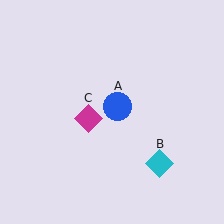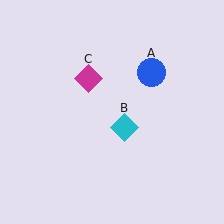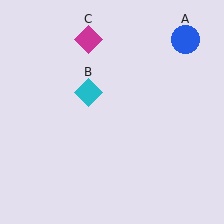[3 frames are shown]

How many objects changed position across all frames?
3 objects changed position: blue circle (object A), cyan diamond (object B), magenta diamond (object C).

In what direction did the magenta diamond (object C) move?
The magenta diamond (object C) moved up.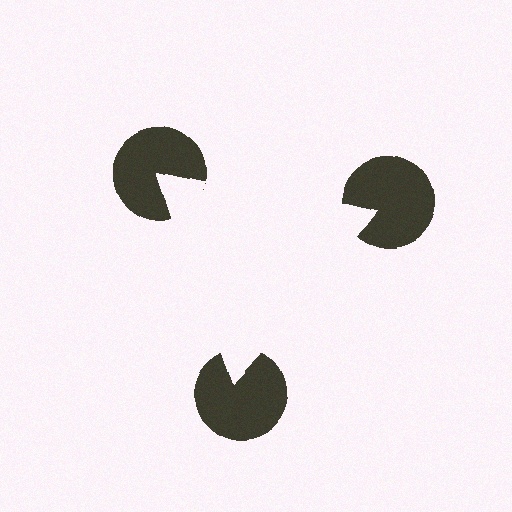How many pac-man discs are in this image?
There are 3 — one at each vertex of the illusory triangle.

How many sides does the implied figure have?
3 sides.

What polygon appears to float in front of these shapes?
An illusory triangle — its edges are inferred from the aligned wedge cuts in the pac-man discs, not physically drawn.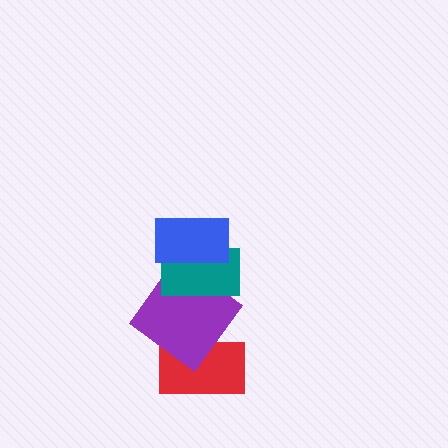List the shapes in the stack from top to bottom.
From top to bottom: the blue rectangle, the teal rectangle, the purple diamond, the red rectangle.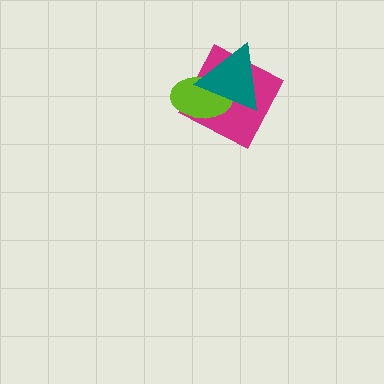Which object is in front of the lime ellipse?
The teal triangle is in front of the lime ellipse.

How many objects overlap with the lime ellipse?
2 objects overlap with the lime ellipse.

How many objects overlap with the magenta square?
2 objects overlap with the magenta square.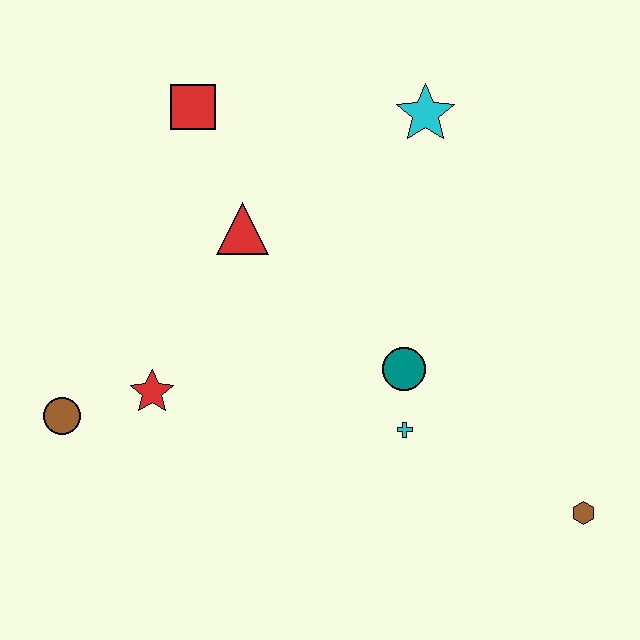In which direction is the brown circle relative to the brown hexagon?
The brown circle is to the left of the brown hexagon.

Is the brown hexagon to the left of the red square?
No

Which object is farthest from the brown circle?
The brown hexagon is farthest from the brown circle.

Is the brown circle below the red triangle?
Yes